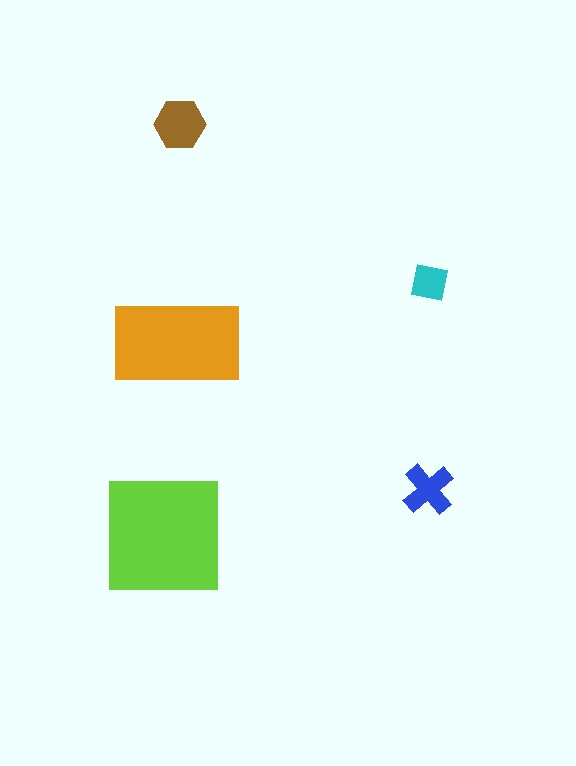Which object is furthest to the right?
The cyan square is rightmost.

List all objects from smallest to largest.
The cyan square, the blue cross, the brown hexagon, the orange rectangle, the lime square.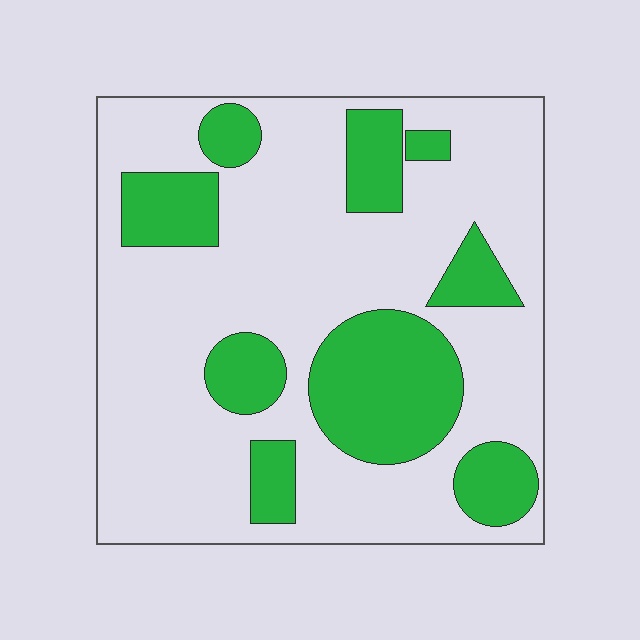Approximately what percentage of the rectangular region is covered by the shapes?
Approximately 30%.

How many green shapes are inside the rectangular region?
9.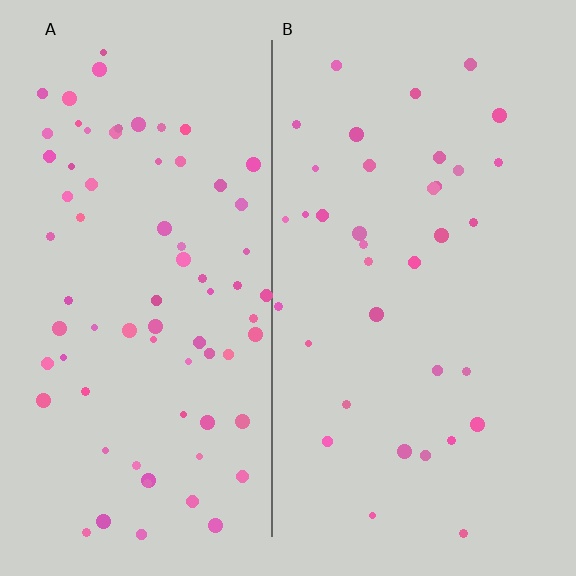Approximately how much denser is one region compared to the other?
Approximately 2.0× — region A over region B.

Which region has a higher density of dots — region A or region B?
A (the left).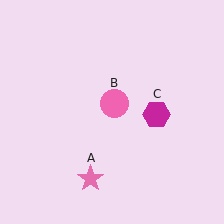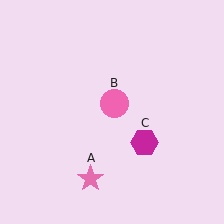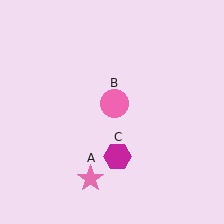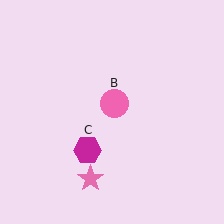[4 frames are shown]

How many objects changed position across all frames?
1 object changed position: magenta hexagon (object C).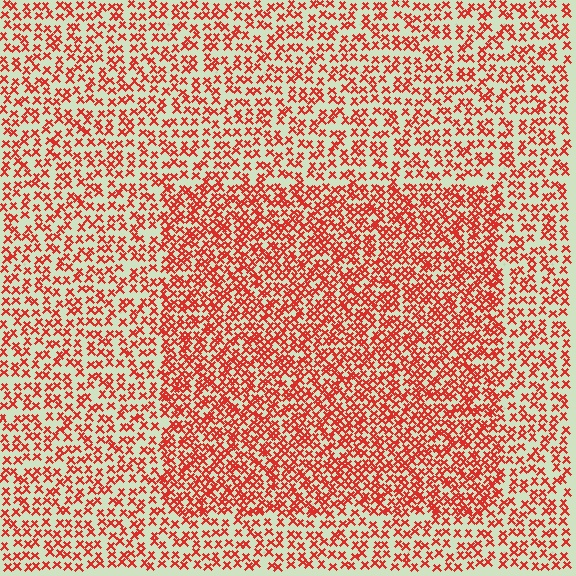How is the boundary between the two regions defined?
The boundary is defined by a change in element density (approximately 1.7x ratio). All elements are the same color, size, and shape.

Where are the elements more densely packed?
The elements are more densely packed inside the rectangle boundary.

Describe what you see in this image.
The image contains small red elements arranged at two different densities. A rectangle-shaped region is visible where the elements are more densely packed than the surrounding area.